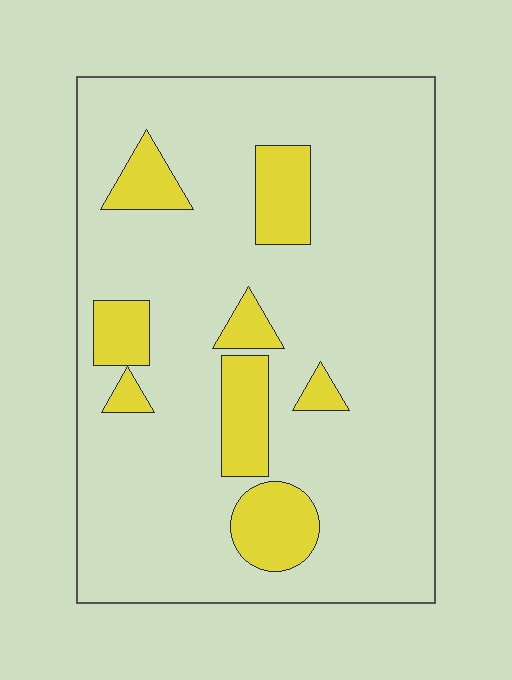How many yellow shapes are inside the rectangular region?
8.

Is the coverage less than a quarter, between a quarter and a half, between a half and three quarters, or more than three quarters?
Less than a quarter.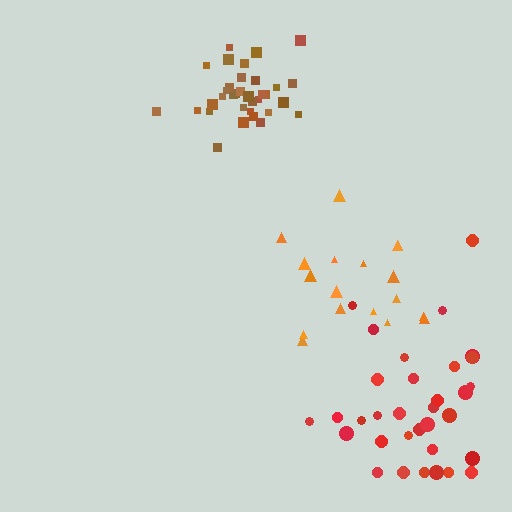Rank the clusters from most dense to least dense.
brown, red, orange.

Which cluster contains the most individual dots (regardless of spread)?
Brown (34).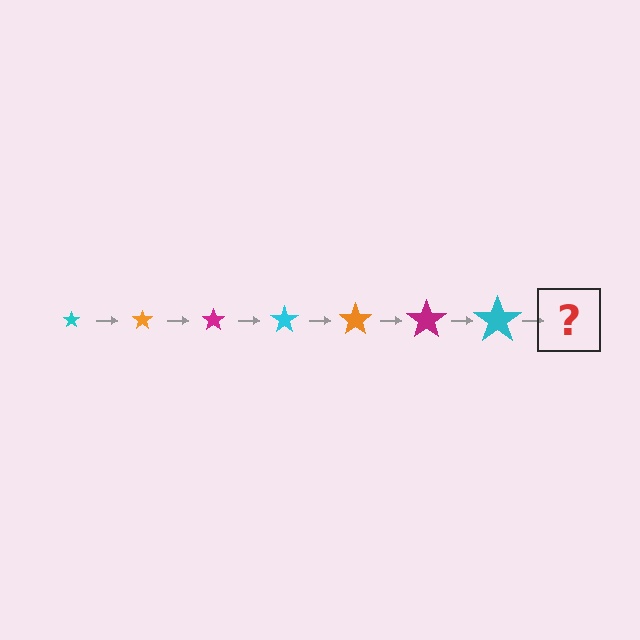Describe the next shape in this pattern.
It should be an orange star, larger than the previous one.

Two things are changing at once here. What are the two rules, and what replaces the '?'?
The two rules are that the star grows larger each step and the color cycles through cyan, orange, and magenta. The '?' should be an orange star, larger than the previous one.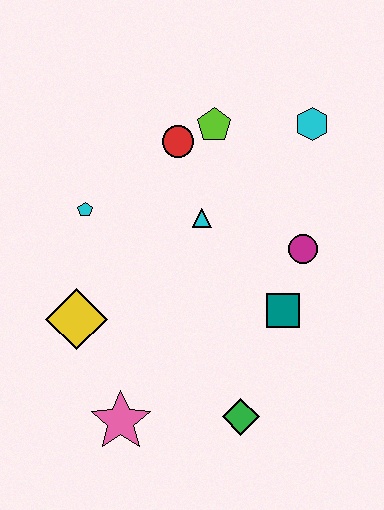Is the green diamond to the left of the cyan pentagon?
No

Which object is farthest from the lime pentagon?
The pink star is farthest from the lime pentagon.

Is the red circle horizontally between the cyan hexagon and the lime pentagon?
No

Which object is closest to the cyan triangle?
The red circle is closest to the cyan triangle.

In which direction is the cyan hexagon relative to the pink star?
The cyan hexagon is above the pink star.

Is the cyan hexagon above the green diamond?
Yes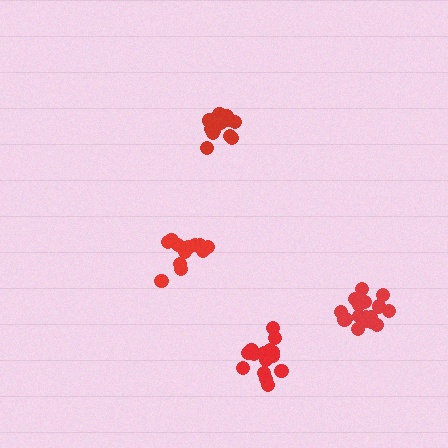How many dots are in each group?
Group 1: 13 dots, Group 2: 15 dots, Group 3: 12 dots, Group 4: 17 dots (57 total).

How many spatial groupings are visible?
There are 4 spatial groupings.